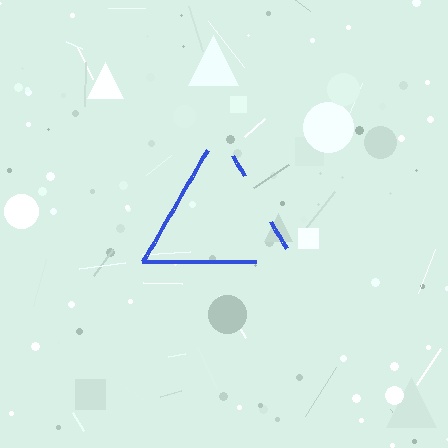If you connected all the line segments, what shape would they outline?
They would outline a triangle.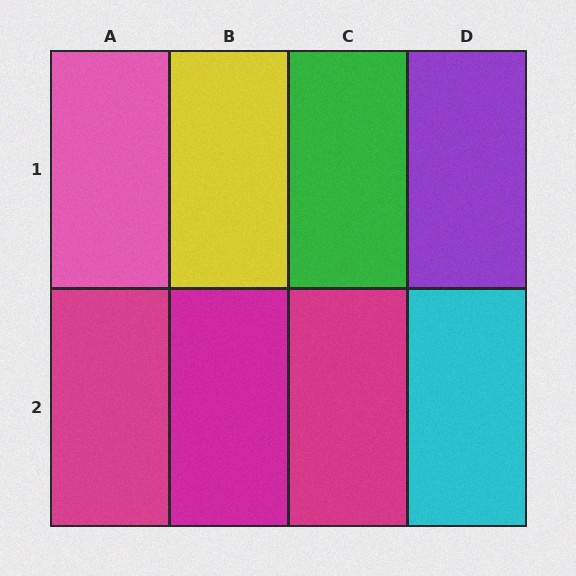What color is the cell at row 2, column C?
Magenta.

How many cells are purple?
1 cell is purple.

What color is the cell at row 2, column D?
Cyan.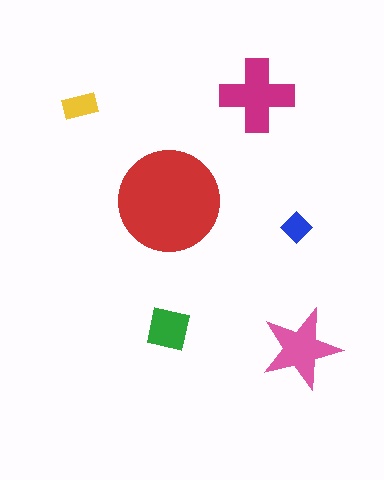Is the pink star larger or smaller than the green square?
Larger.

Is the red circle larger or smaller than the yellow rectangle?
Larger.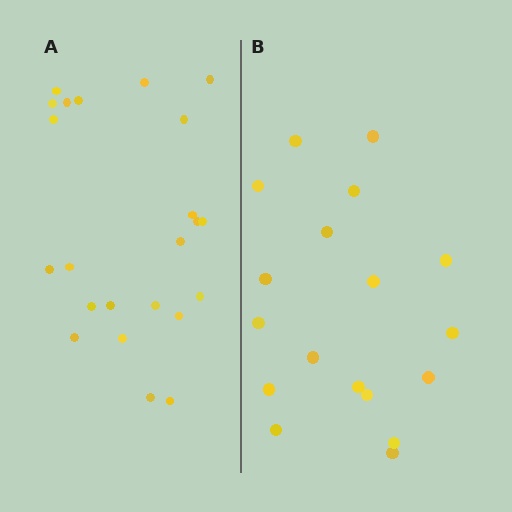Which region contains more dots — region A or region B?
Region A (the left region) has more dots.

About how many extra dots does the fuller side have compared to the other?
Region A has about 5 more dots than region B.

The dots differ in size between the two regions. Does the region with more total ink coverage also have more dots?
No. Region B has more total ink coverage because its dots are larger, but region A actually contains more individual dots. Total area can be misleading — the number of items is what matters here.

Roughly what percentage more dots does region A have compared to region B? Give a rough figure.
About 30% more.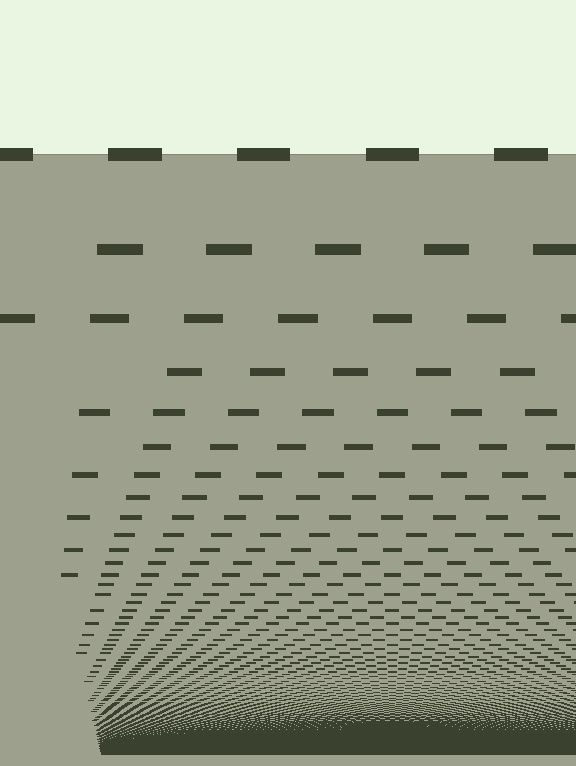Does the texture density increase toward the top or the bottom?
Density increases toward the bottom.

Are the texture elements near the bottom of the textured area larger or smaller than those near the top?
Smaller. The gradient is inverted — elements near the bottom are smaller and denser.